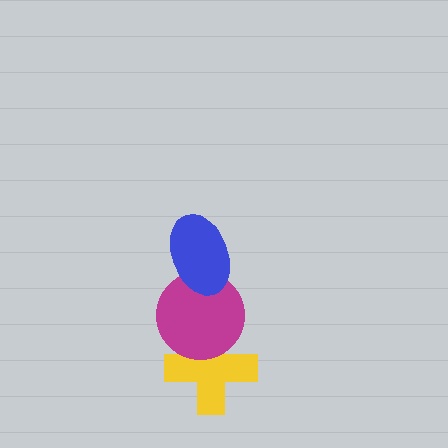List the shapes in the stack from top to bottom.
From top to bottom: the blue ellipse, the magenta circle, the yellow cross.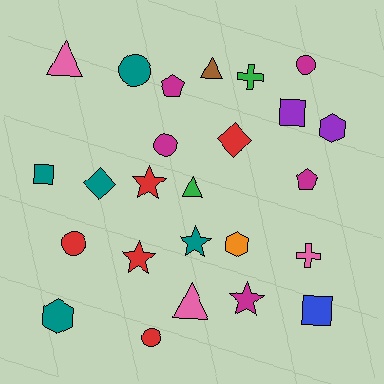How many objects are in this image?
There are 25 objects.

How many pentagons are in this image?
There are 2 pentagons.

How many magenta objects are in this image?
There are 5 magenta objects.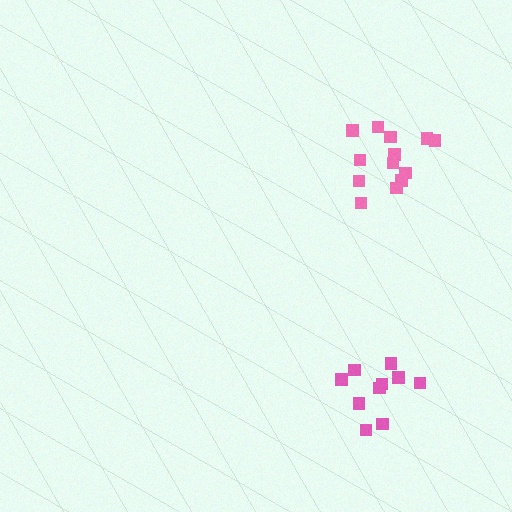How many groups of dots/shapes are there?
There are 2 groups.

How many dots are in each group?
Group 1: 13 dots, Group 2: 10 dots (23 total).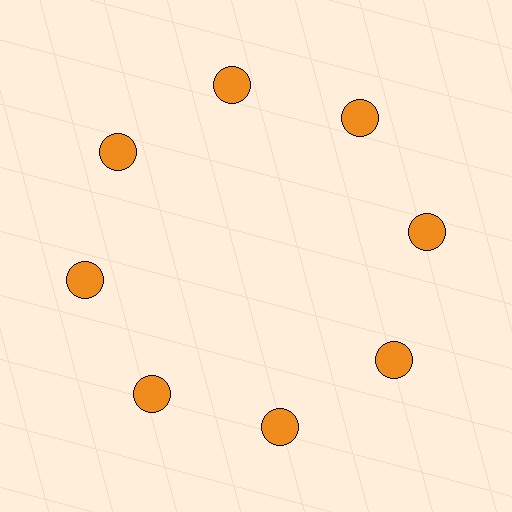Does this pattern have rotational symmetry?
Yes, this pattern has 8-fold rotational symmetry. It looks the same after rotating 45 degrees around the center.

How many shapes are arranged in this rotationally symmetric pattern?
There are 8 shapes, arranged in 8 groups of 1.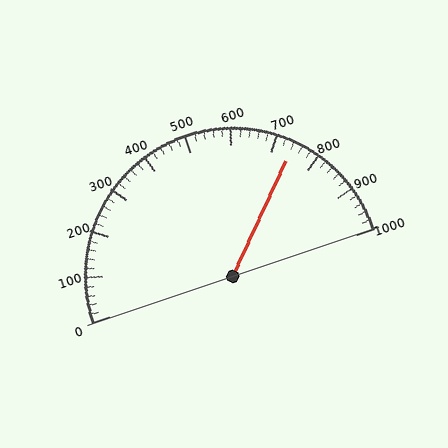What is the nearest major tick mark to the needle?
The nearest major tick mark is 700.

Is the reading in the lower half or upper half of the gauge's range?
The reading is in the upper half of the range (0 to 1000).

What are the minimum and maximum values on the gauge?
The gauge ranges from 0 to 1000.